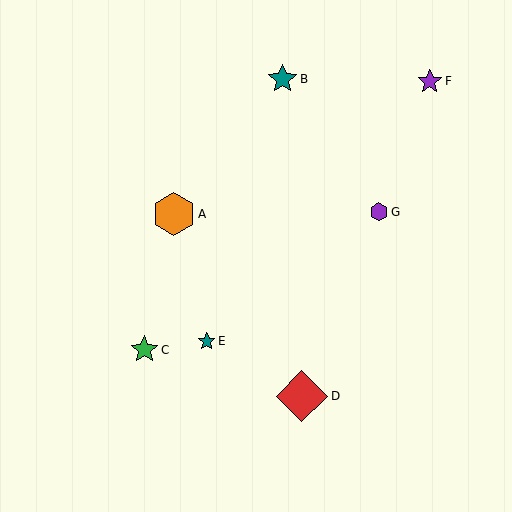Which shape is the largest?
The red diamond (labeled D) is the largest.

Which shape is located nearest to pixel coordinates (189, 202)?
The orange hexagon (labeled A) at (174, 214) is nearest to that location.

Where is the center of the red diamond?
The center of the red diamond is at (302, 396).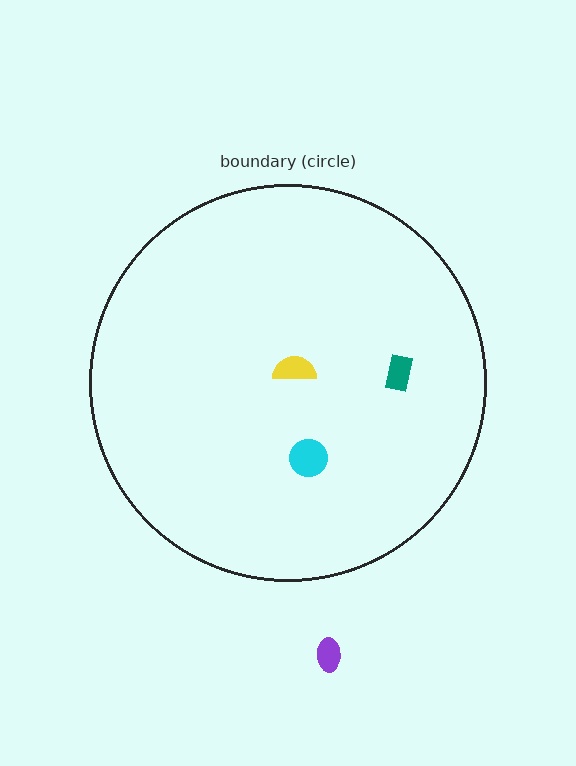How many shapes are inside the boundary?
3 inside, 1 outside.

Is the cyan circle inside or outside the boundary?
Inside.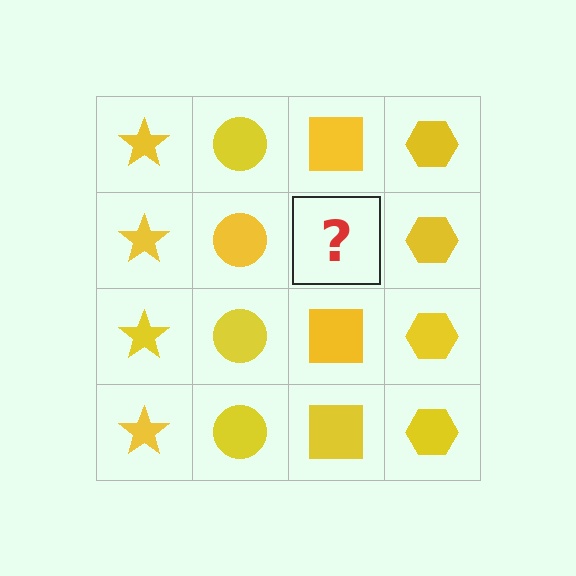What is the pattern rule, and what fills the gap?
The rule is that each column has a consistent shape. The gap should be filled with a yellow square.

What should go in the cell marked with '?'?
The missing cell should contain a yellow square.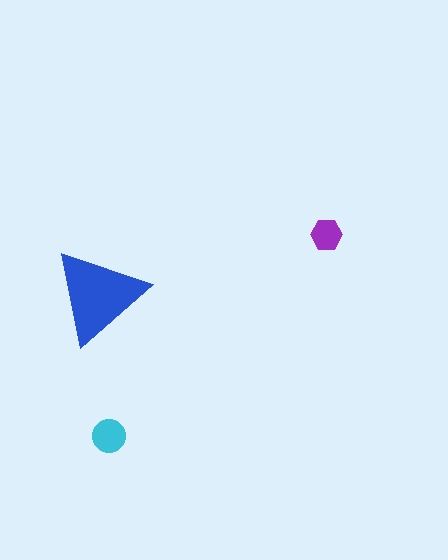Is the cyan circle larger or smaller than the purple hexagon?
Larger.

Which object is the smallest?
The purple hexagon.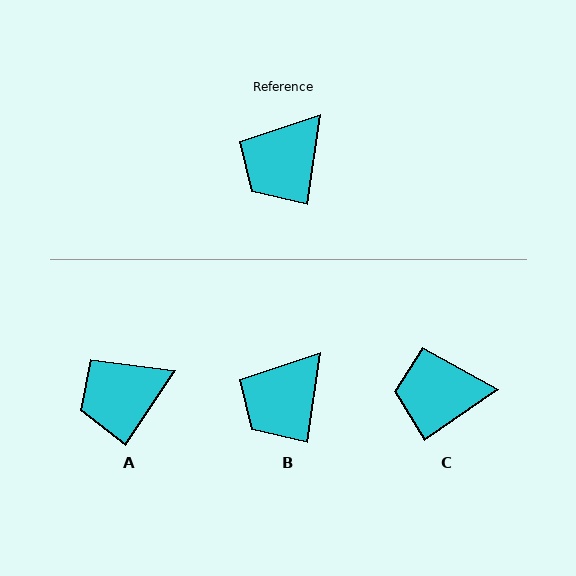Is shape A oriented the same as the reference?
No, it is off by about 25 degrees.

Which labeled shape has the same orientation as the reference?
B.